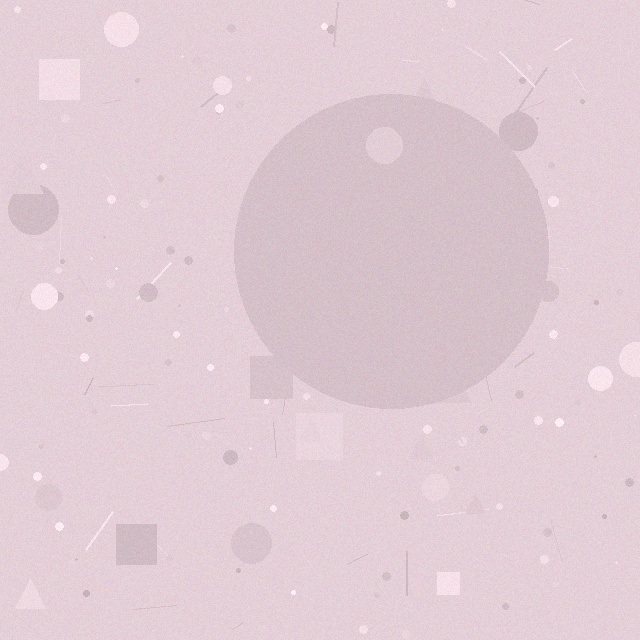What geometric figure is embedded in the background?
A circle is embedded in the background.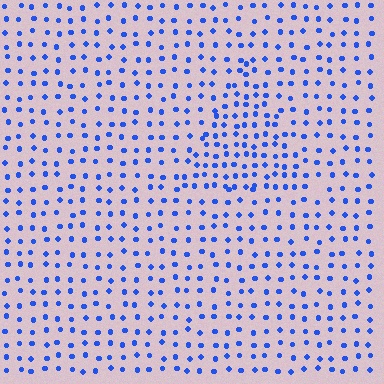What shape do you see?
I see a triangle.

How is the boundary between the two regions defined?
The boundary is defined by a change in element density (approximately 1.7x ratio). All elements are the same color, size, and shape.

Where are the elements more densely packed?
The elements are more densely packed inside the triangle boundary.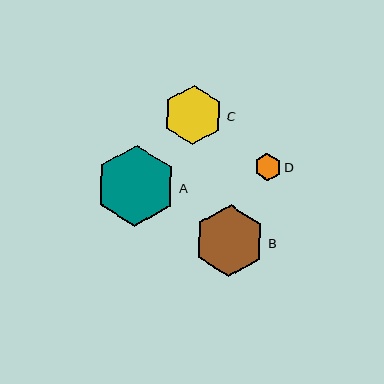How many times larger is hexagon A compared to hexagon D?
Hexagon A is approximately 3.0 times the size of hexagon D.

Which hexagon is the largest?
Hexagon A is the largest with a size of approximately 81 pixels.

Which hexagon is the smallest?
Hexagon D is the smallest with a size of approximately 27 pixels.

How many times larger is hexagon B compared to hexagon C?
Hexagon B is approximately 1.2 times the size of hexagon C.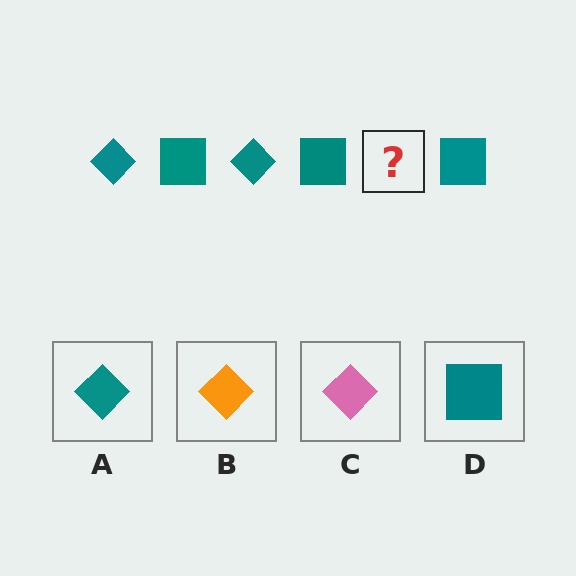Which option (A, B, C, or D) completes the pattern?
A.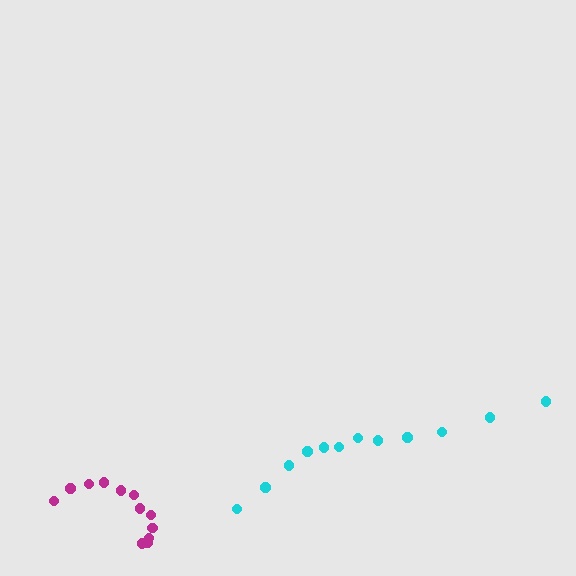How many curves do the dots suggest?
There are 2 distinct paths.